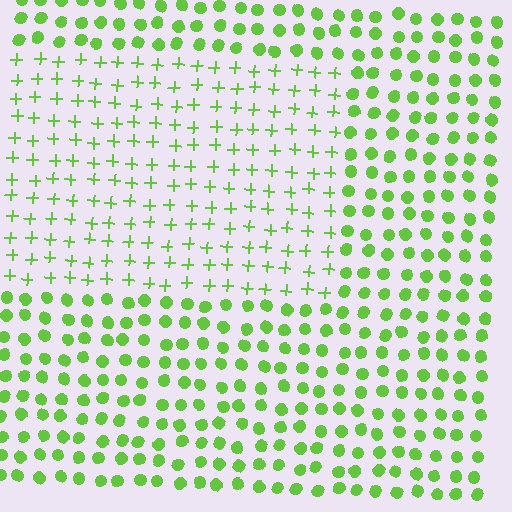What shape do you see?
I see a rectangle.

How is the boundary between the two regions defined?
The boundary is defined by a change in element shape: plus signs inside vs. circles outside. All elements share the same color and spacing.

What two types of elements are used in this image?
The image uses plus signs inside the rectangle region and circles outside it.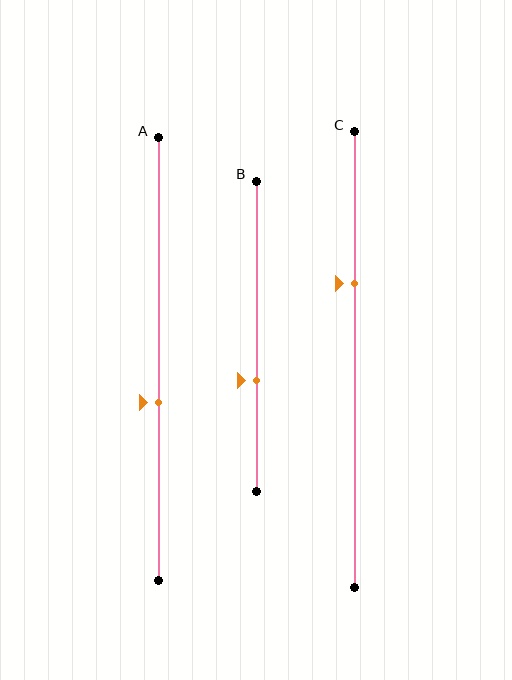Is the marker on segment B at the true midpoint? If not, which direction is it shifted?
No, the marker on segment B is shifted downward by about 14% of the segment length.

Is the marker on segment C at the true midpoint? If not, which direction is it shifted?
No, the marker on segment C is shifted upward by about 17% of the segment length.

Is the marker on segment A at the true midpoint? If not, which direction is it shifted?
No, the marker on segment A is shifted downward by about 10% of the segment length.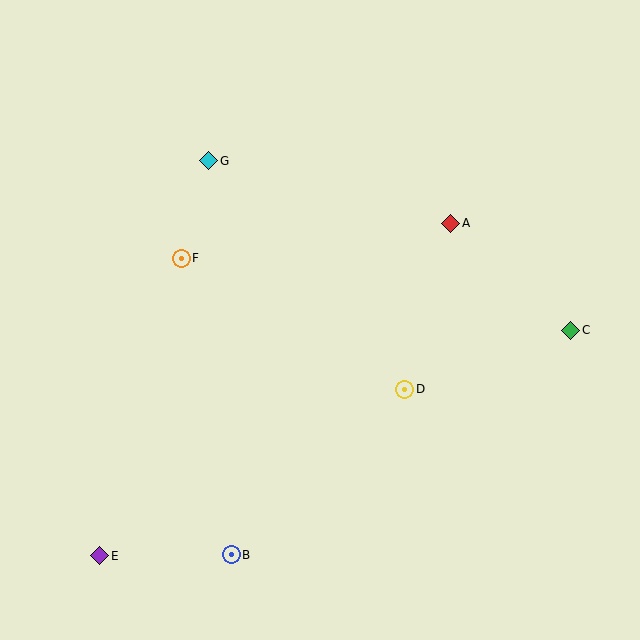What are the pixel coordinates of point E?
Point E is at (100, 556).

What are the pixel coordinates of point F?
Point F is at (181, 258).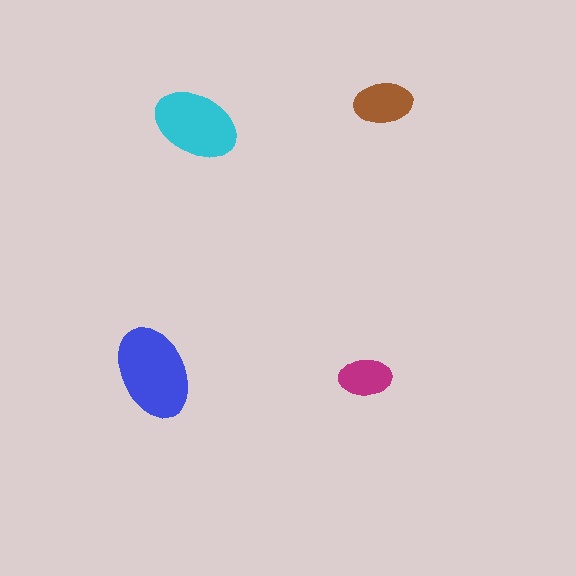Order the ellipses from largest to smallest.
the blue one, the cyan one, the brown one, the magenta one.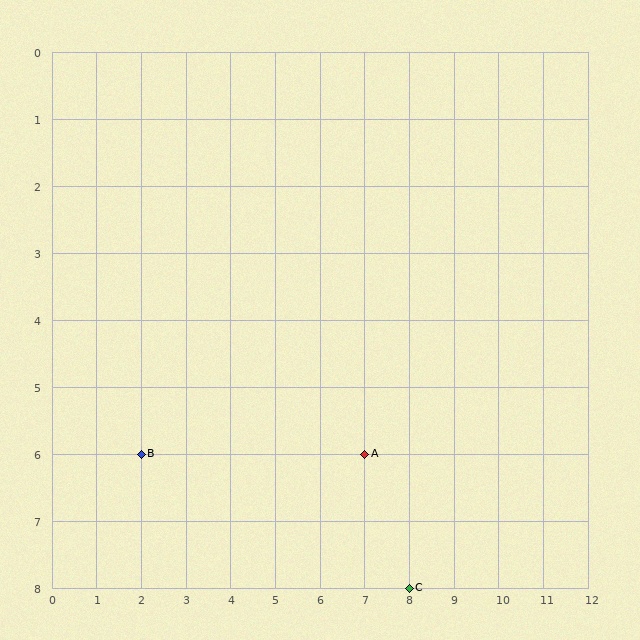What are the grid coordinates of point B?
Point B is at grid coordinates (2, 6).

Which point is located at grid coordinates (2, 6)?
Point B is at (2, 6).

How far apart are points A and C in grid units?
Points A and C are 1 column and 2 rows apart (about 2.2 grid units diagonally).